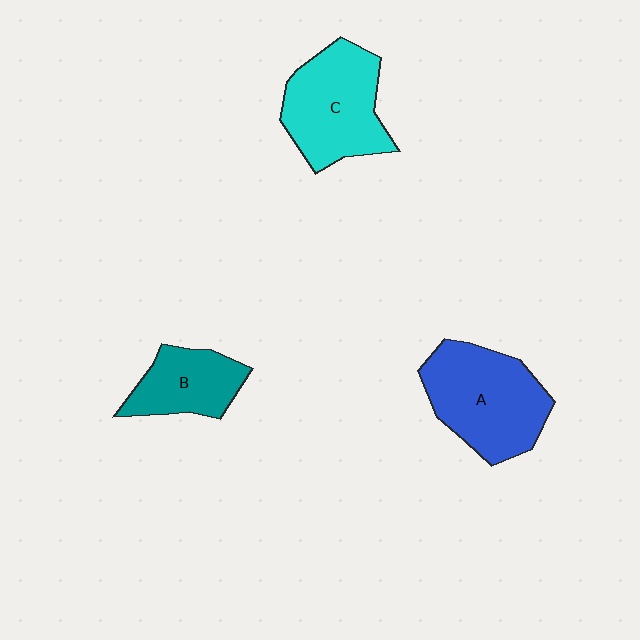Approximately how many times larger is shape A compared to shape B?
Approximately 1.7 times.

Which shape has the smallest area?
Shape B (teal).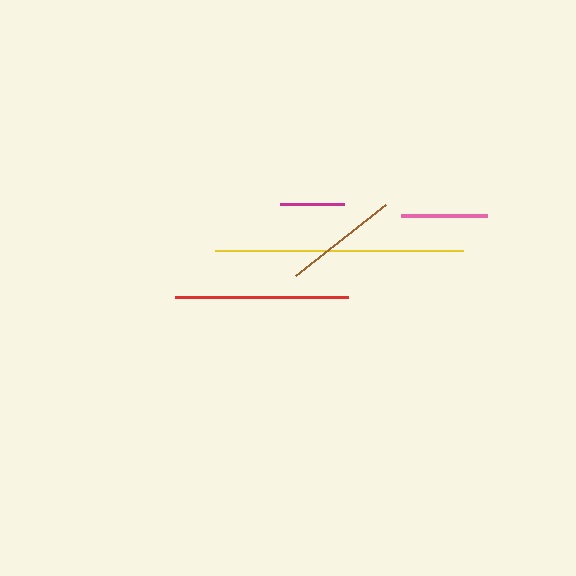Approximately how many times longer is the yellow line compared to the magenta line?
The yellow line is approximately 3.9 times the length of the magenta line.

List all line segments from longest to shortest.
From longest to shortest: yellow, red, brown, pink, magenta.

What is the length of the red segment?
The red segment is approximately 173 pixels long.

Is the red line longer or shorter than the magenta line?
The red line is longer than the magenta line.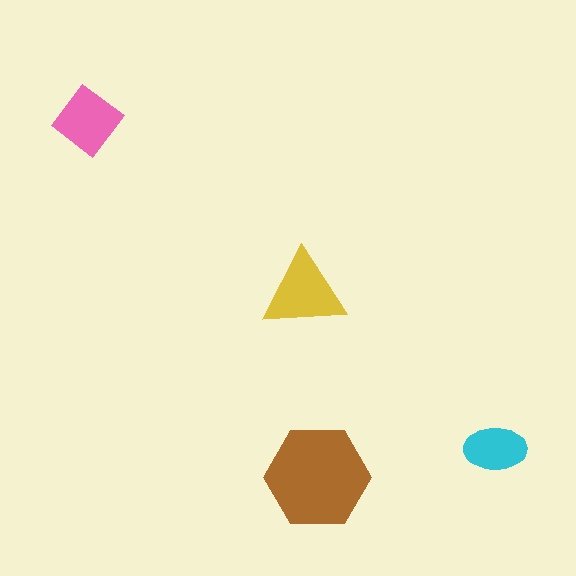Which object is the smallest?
The cyan ellipse.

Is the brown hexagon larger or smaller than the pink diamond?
Larger.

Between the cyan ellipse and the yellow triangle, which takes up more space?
The yellow triangle.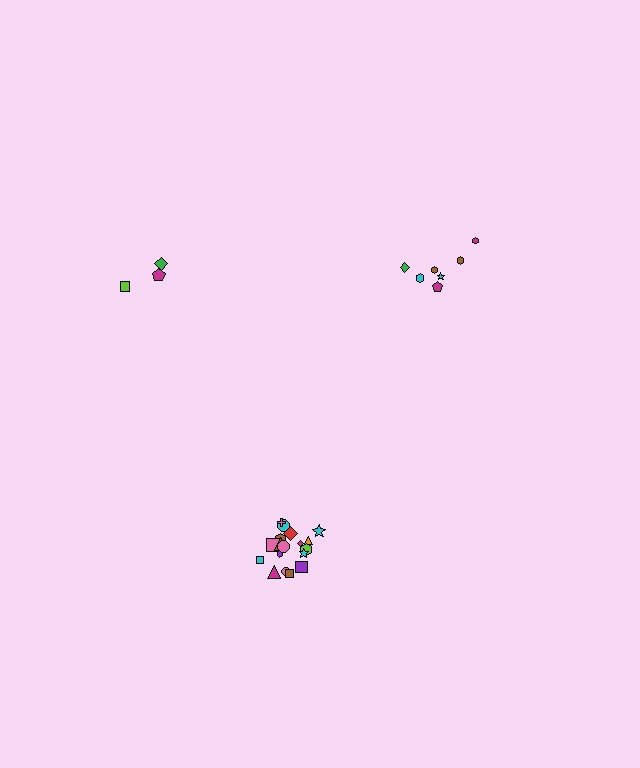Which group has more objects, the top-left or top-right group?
The top-right group.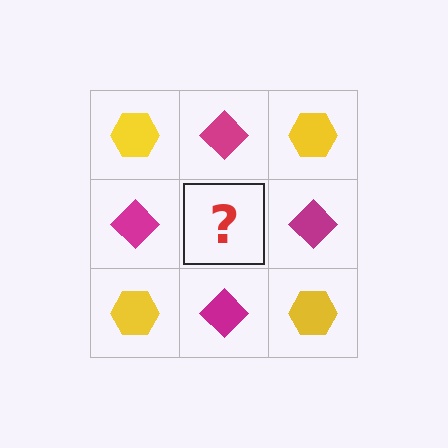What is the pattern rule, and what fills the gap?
The rule is that it alternates yellow hexagon and magenta diamond in a checkerboard pattern. The gap should be filled with a yellow hexagon.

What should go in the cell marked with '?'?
The missing cell should contain a yellow hexagon.